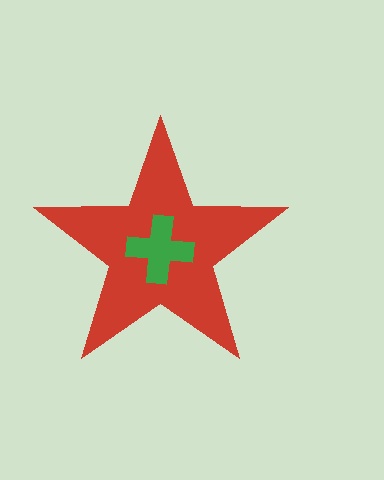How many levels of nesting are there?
2.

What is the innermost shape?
The green cross.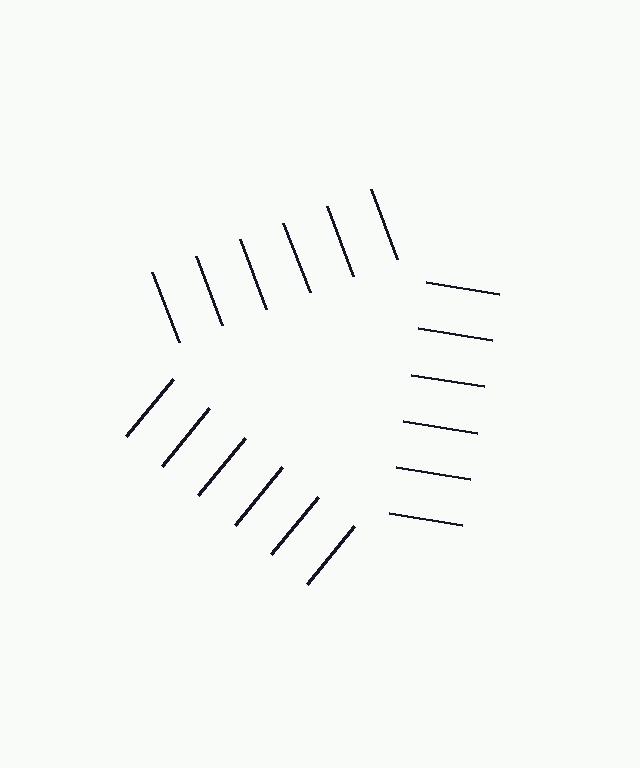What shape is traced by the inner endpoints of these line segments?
An illusory triangle — the line segments terminate on its edges but no continuous stroke is drawn.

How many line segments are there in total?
18 — 6 along each of the 3 edges.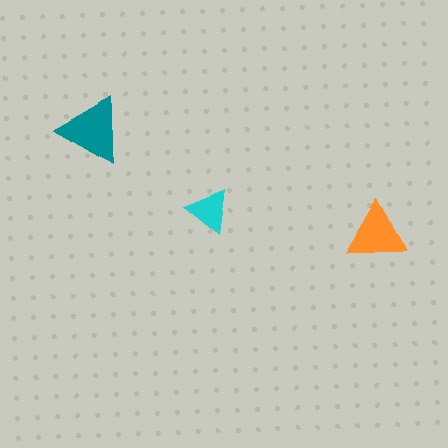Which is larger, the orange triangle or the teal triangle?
The teal one.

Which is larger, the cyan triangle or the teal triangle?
The teal one.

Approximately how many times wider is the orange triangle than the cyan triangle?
About 1.5 times wider.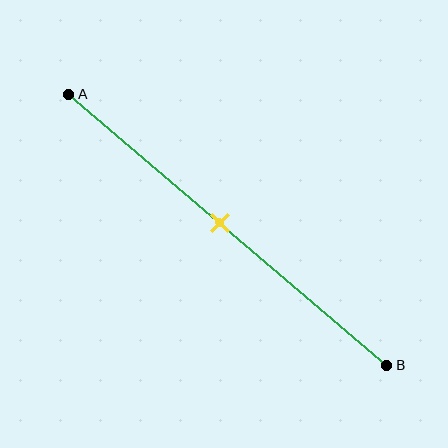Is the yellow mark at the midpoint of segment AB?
Yes, the mark is approximately at the midpoint.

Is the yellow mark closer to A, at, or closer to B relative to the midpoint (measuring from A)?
The yellow mark is approximately at the midpoint of segment AB.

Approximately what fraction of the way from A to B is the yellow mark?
The yellow mark is approximately 50% of the way from A to B.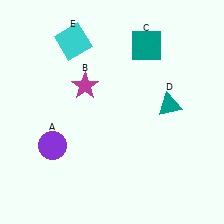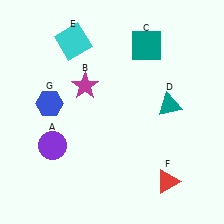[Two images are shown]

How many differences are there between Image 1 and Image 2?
There are 2 differences between the two images.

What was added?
A red triangle (F), a blue hexagon (G) were added in Image 2.